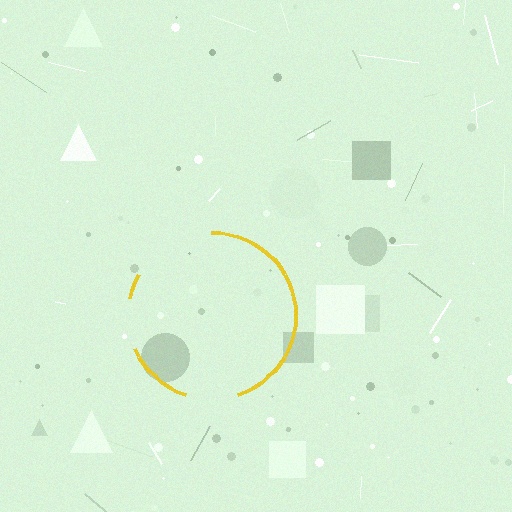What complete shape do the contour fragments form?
The contour fragments form a circle.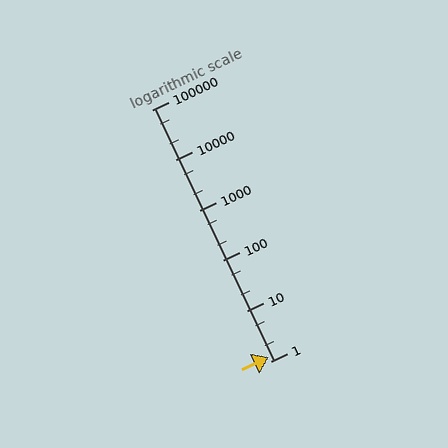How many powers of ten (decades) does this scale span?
The scale spans 5 decades, from 1 to 100000.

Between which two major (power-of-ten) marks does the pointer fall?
The pointer is between 1 and 10.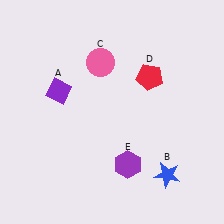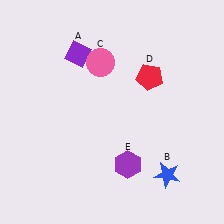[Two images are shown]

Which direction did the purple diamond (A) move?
The purple diamond (A) moved up.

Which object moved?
The purple diamond (A) moved up.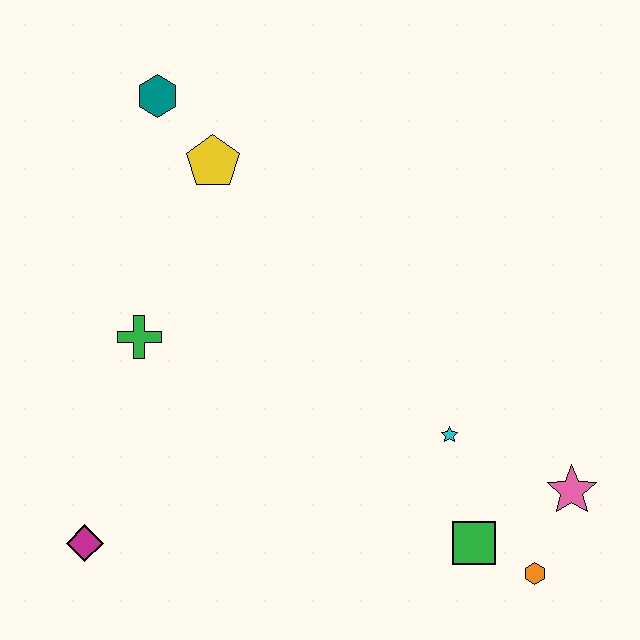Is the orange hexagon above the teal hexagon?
No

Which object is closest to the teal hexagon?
The yellow pentagon is closest to the teal hexagon.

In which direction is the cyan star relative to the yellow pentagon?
The cyan star is below the yellow pentagon.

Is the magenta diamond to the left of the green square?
Yes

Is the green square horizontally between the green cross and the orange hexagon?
Yes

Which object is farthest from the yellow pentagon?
The orange hexagon is farthest from the yellow pentagon.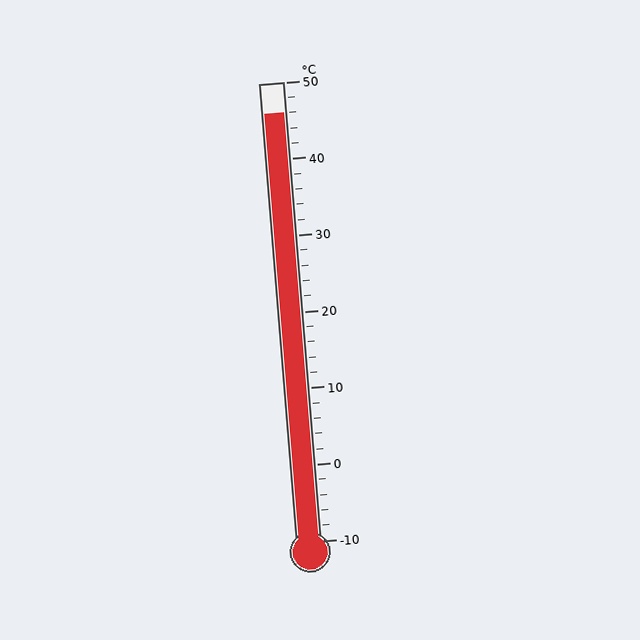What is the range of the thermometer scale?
The thermometer scale ranges from -10°C to 50°C.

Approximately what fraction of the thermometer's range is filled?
The thermometer is filled to approximately 95% of its range.